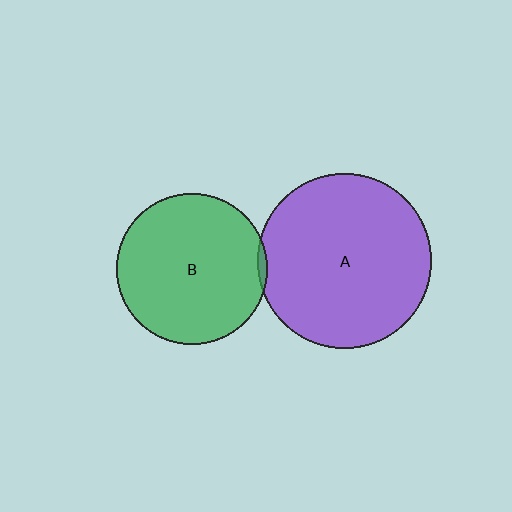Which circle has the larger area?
Circle A (purple).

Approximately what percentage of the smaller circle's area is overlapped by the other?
Approximately 5%.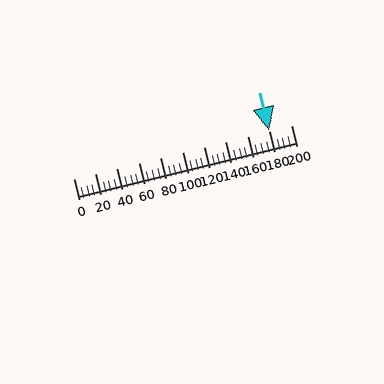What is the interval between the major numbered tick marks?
The major tick marks are spaced 20 units apart.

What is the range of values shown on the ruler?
The ruler shows values from 0 to 200.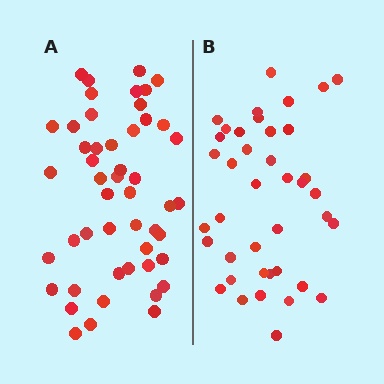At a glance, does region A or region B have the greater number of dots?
Region A (the left region) has more dots.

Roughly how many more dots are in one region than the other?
Region A has roughly 8 or so more dots than region B.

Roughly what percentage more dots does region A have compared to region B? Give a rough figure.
About 20% more.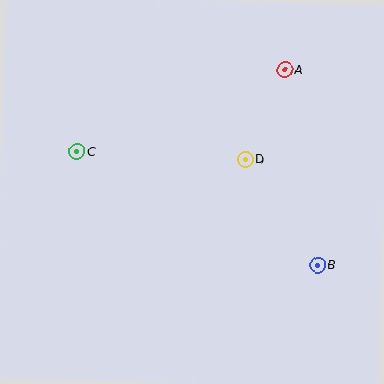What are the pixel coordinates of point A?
Point A is at (285, 70).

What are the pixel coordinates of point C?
Point C is at (77, 152).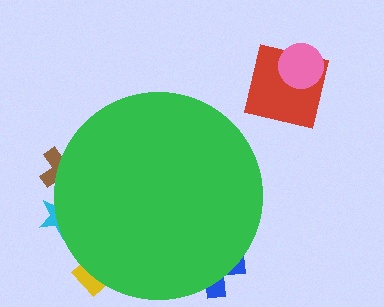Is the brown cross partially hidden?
Yes, the brown cross is partially hidden behind the green circle.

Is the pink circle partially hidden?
No, the pink circle is fully visible.